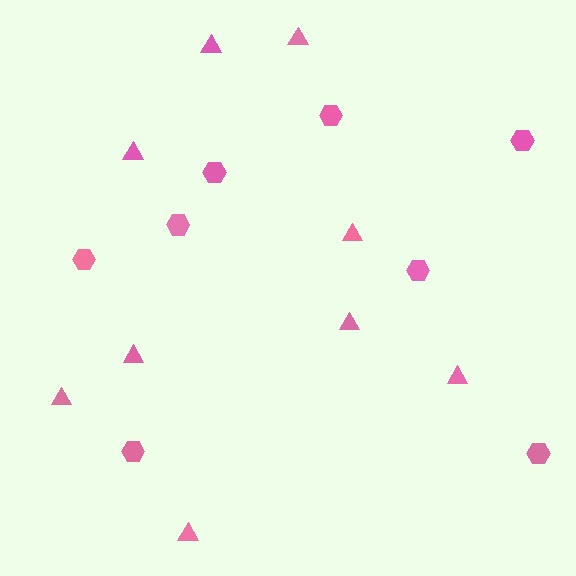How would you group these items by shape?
There are 2 groups: one group of hexagons (8) and one group of triangles (9).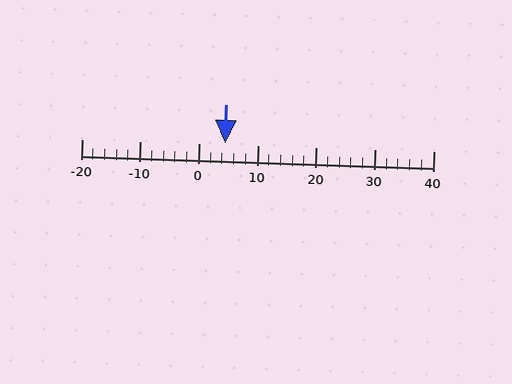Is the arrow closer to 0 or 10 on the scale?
The arrow is closer to 0.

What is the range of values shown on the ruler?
The ruler shows values from -20 to 40.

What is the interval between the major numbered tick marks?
The major tick marks are spaced 10 units apart.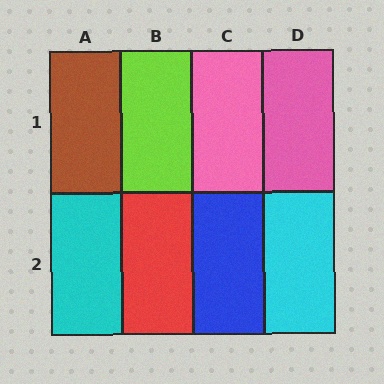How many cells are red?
1 cell is red.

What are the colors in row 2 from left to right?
Cyan, red, blue, cyan.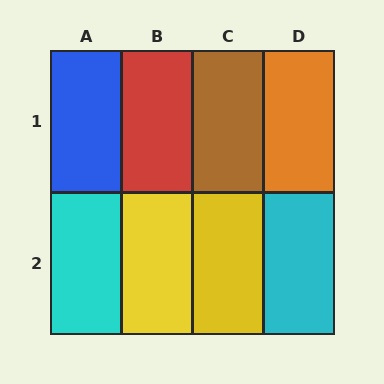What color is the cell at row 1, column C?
Brown.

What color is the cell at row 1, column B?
Red.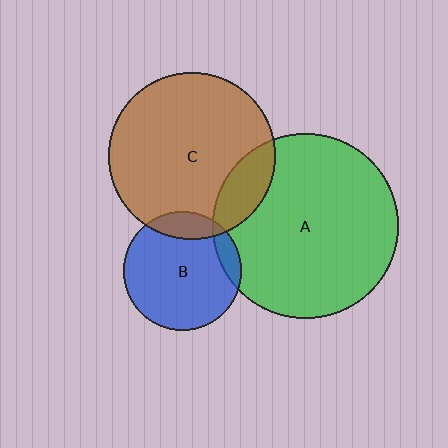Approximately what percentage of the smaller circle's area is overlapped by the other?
Approximately 15%.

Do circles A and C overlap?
Yes.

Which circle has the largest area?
Circle A (green).